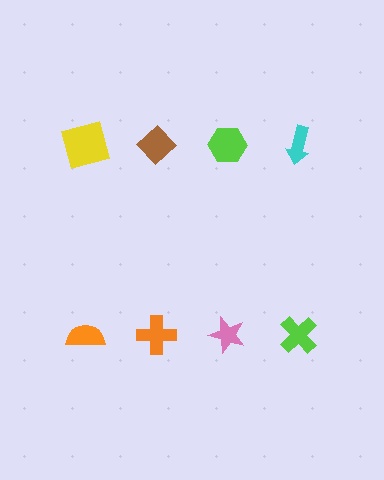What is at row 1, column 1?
A yellow square.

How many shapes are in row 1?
4 shapes.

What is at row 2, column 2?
An orange cross.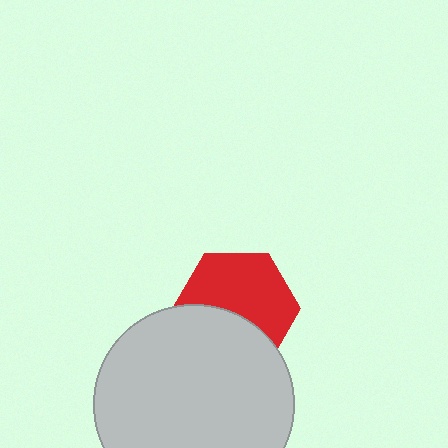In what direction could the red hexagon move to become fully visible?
The red hexagon could move up. That would shift it out from behind the light gray circle entirely.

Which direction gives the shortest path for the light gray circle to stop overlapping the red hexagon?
Moving down gives the shortest separation.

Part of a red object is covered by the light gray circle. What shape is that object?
It is a hexagon.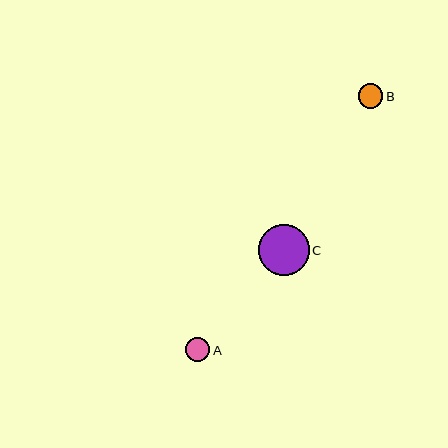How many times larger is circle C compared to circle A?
Circle C is approximately 2.1 times the size of circle A.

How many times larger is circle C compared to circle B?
Circle C is approximately 2.0 times the size of circle B.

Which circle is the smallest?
Circle A is the smallest with a size of approximately 24 pixels.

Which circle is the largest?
Circle C is the largest with a size of approximately 50 pixels.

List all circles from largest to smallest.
From largest to smallest: C, B, A.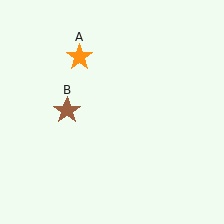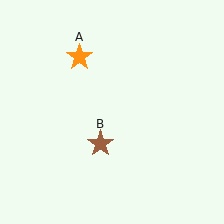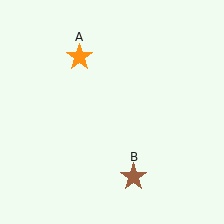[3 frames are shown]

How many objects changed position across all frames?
1 object changed position: brown star (object B).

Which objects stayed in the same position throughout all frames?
Orange star (object A) remained stationary.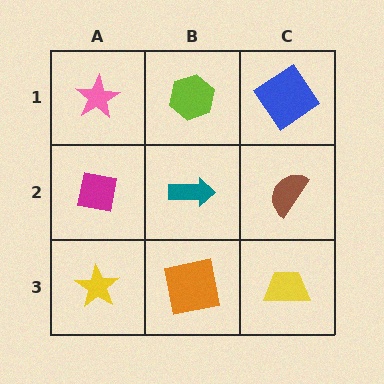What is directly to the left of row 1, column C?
A lime hexagon.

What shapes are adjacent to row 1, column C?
A brown semicircle (row 2, column C), a lime hexagon (row 1, column B).